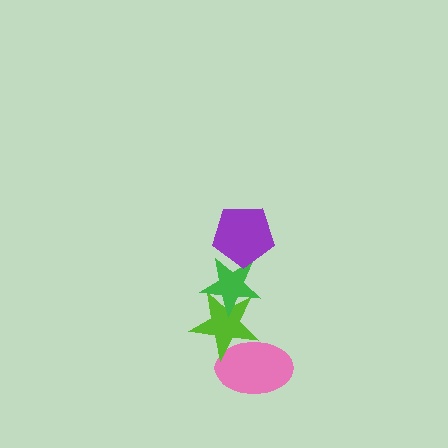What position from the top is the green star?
The green star is 2nd from the top.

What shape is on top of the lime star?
The green star is on top of the lime star.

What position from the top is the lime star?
The lime star is 3rd from the top.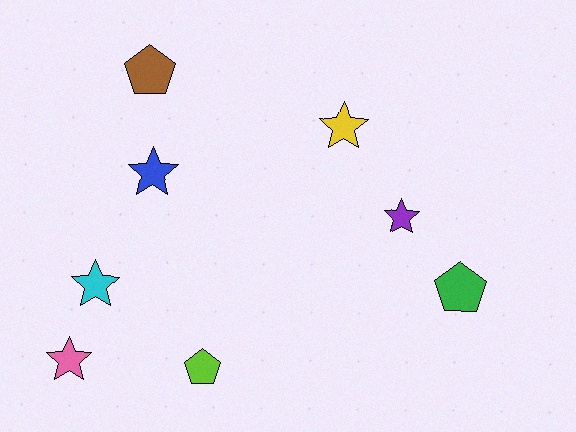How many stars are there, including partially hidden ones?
There are 5 stars.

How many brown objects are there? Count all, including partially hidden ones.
There is 1 brown object.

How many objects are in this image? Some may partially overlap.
There are 8 objects.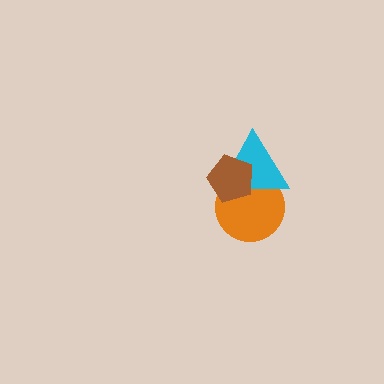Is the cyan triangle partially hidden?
Yes, it is partially covered by another shape.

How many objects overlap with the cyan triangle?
2 objects overlap with the cyan triangle.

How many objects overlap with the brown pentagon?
2 objects overlap with the brown pentagon.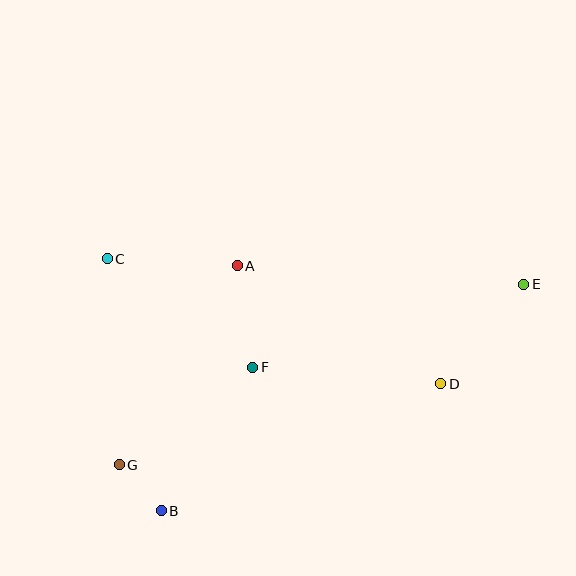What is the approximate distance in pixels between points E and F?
The distance between E and F is approximately 283 pixels.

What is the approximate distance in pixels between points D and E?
The distance between D and E is approximately 130 pixels.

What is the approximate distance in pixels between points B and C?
The distance between B and C is approximately 258 pixels.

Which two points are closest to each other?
Points B and G are closest to each other.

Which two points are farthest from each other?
Points E and G are farthest from each other.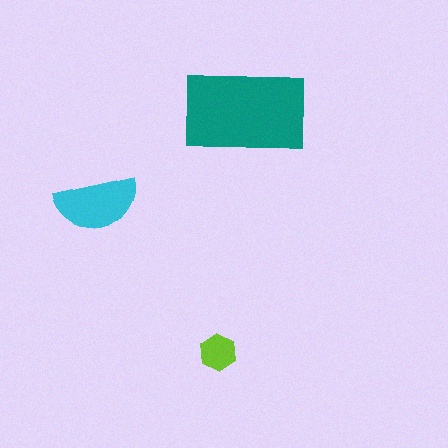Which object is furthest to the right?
The teal rectangle is rightmost.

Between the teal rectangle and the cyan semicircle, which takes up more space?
The teal rectangle.